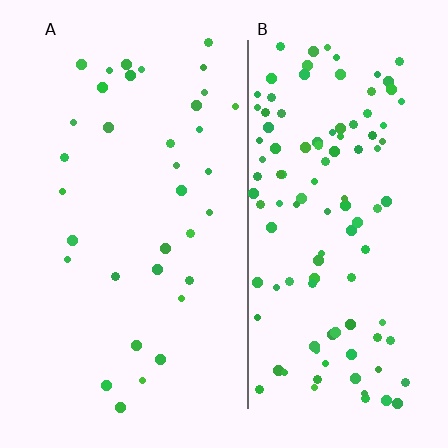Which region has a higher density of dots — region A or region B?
B (the right).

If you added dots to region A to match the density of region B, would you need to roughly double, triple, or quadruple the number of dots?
Approximately triple.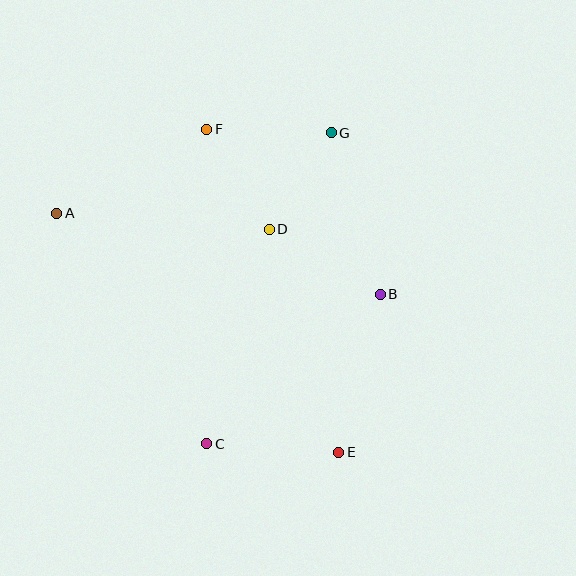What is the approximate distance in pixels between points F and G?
The distance between F and G is approximately 124 pixels.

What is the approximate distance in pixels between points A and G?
The distance between A and G is approximately 286 pixels.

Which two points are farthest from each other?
Points A and E are farthest from each other.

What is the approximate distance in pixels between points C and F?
The distance between C and F is approximately 314 pixels.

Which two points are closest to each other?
Points D and G are closest to each other.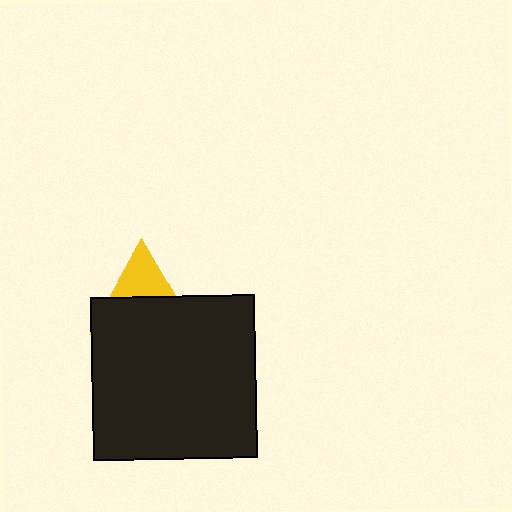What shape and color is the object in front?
The object in front is a black square.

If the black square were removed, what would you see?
You would see the complete yellow triangle.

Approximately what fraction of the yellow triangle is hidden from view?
Roughly 64% of the yellow triangle is hidden behind the black square.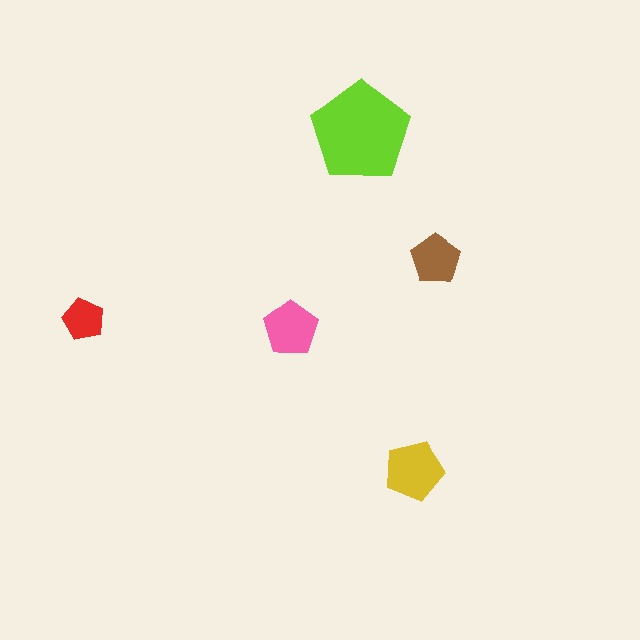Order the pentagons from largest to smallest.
the lime one, the yellow one, the pink one, the brown one, the red one.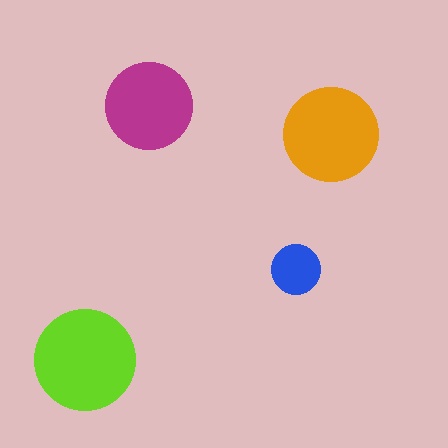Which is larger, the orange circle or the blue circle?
The orange one.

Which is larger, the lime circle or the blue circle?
The lime one.